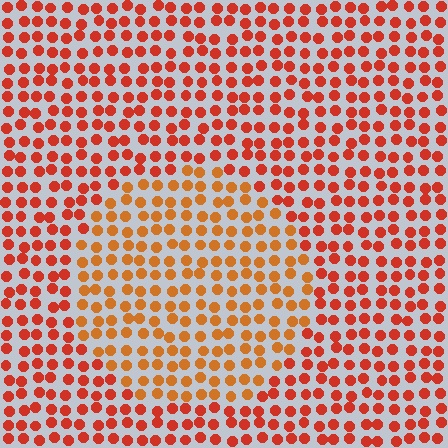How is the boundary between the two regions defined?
The boundary is defined purely by a slight shift in hue (about 23 degrees). Spacing, size, and orientation are identical on both sides.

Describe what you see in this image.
The image is filled with small red elements in a uniform arrangement. A circle-shaped region is visible where the elements are tinted to a slightly different hue, forming a subtle color boundary.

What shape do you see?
I see a circle.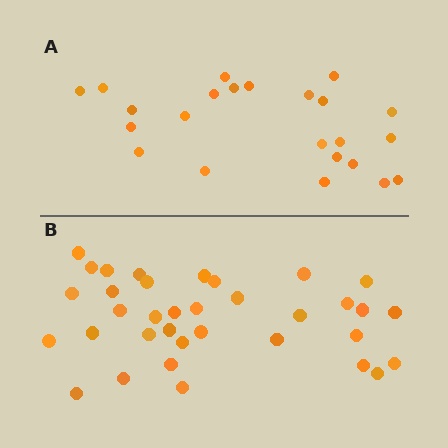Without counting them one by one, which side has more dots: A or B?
Region B (the bottom region) has more dots.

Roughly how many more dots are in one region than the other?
Region B has roughly 12 or so more dots than region A.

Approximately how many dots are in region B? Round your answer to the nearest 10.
About 40 dots. (The exact count is 35, which rounds to 40.)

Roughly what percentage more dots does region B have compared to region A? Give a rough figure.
About 50% more.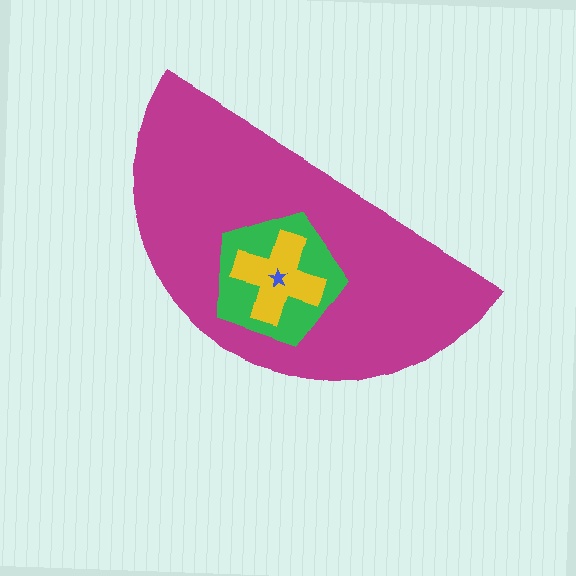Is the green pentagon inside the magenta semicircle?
Yes.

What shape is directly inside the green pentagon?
The yellow cross.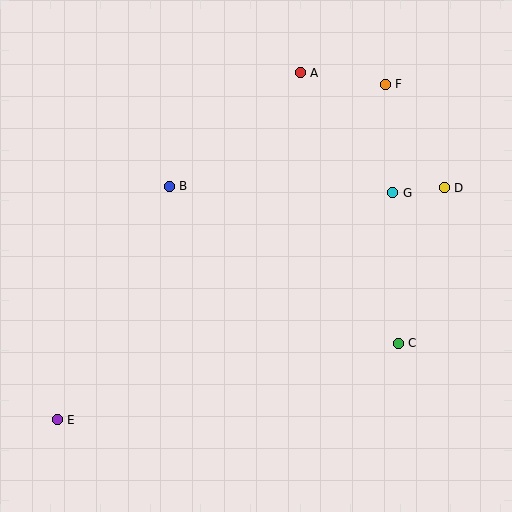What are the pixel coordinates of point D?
Point D is at (444, 188).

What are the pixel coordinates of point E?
Point E is at (57, 420).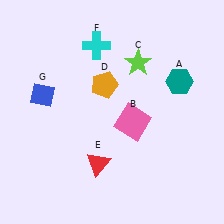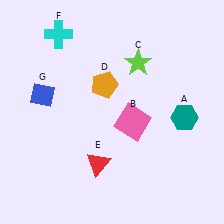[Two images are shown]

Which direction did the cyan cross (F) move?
The cyan cross (F) moved left.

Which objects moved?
The objects that moved are: the teal hexagon (A), the cyan cross (F).